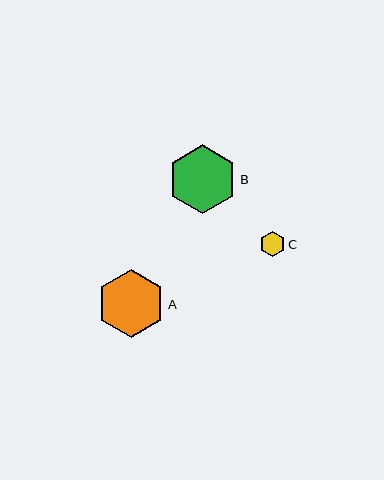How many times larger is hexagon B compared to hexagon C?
Hexagon B is approximately 2.8 times the size of hexagon C.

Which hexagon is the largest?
Hexagon B is the largest with a size of approximately 68 pixels.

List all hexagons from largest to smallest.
From largest to smallest: B, A, C.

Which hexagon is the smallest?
Hexagon C is the smallest with a size of approximately 25 pixels.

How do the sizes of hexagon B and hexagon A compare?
Hexagon B and hexagon A are approximately the same size.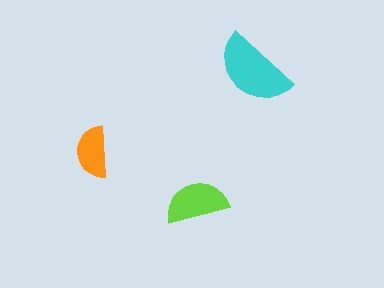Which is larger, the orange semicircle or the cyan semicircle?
The cyan one.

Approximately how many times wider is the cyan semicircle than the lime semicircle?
About 1.5 times wider.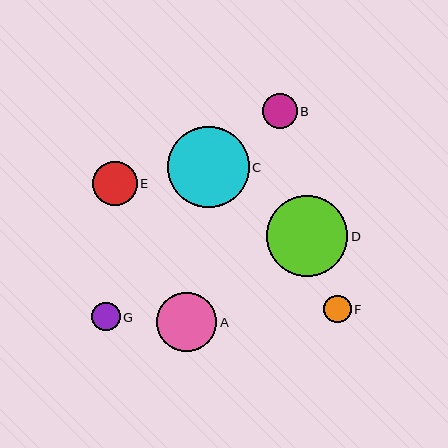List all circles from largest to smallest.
From largest to smallest: C, D, A, E, B, G, F.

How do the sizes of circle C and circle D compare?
Circle C and circle D are approximately the same size.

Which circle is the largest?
Circle C is the largest with a size of approximately 82 pixels.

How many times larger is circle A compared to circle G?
Circle A is approximately 2.1 times the size of circle G.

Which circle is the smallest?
Circle F is the smallest with a size of approximately 27 pixels.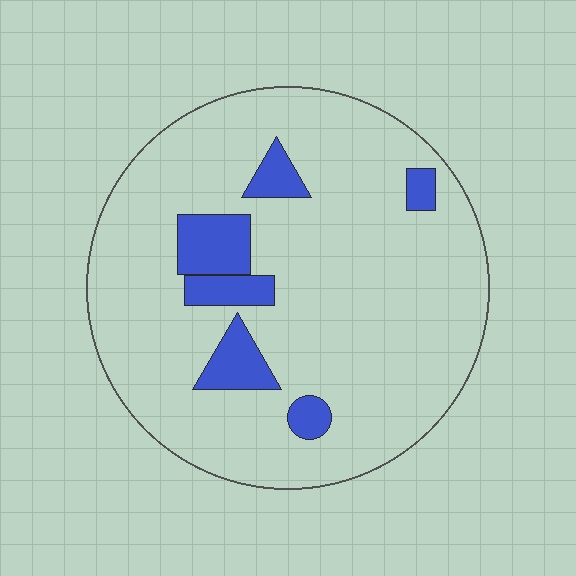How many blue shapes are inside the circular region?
6.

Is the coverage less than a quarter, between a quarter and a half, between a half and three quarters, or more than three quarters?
Less than a quarter.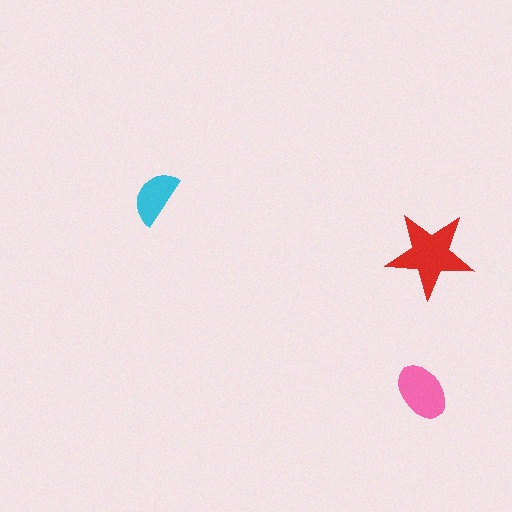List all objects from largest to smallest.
The red star, the pink ellipse, the cyan semicircle.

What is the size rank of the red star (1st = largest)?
1st.